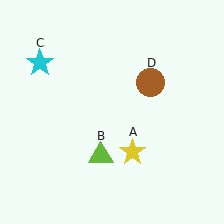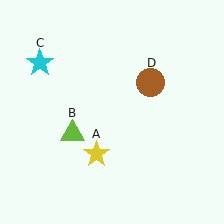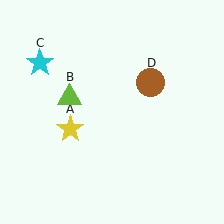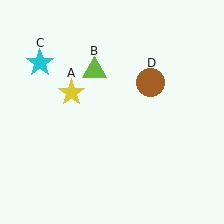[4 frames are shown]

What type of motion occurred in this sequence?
The yellow star (object A), lime triangle (object B) rotated clockwise around the center of the scene.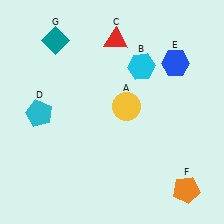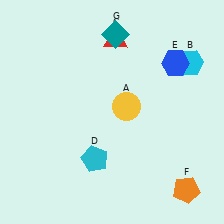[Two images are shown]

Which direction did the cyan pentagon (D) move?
The cyan pentagon (D) moved right.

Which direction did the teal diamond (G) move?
The teal diamond (G) moved right.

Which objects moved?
The objects that moved are: the cyan hexagon (B), the cyan pentagon (D), the teal diamond (G).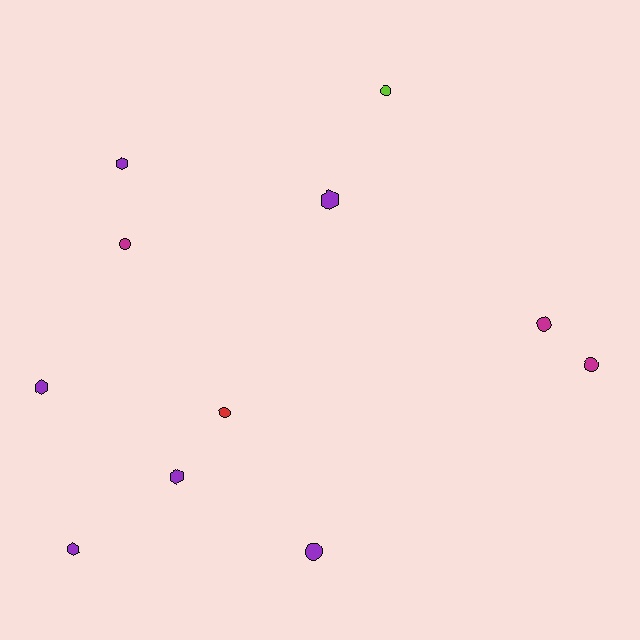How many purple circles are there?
There is 1 purple circle.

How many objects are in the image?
There are 11 objects.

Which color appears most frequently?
Purple, with 6 objects.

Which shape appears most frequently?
Circle, with 6 objects.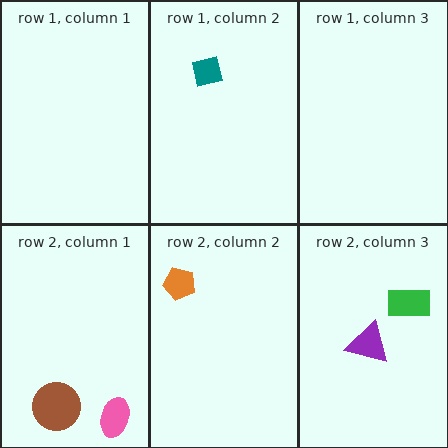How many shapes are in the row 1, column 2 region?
1.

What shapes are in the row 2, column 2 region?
The orange pentagon.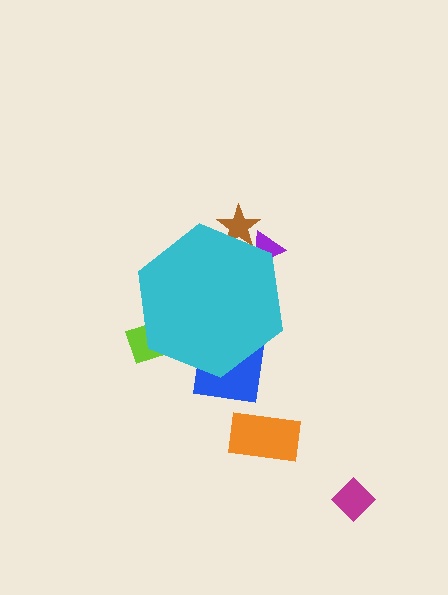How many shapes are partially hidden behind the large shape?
4 shapes are partially hidden.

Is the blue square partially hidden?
Yes, the blue square is partially hidden behind the cyan hexagon.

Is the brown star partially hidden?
Yes, the brown star is partially hidden behind the cyan hexagon.